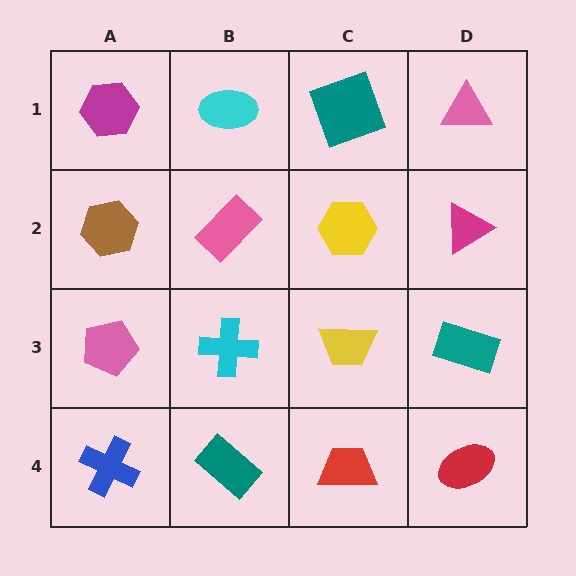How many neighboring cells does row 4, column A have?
2.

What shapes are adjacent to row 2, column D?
A pink triangle (row 1, column D), a teal rectangle (row 3, column D), a yellow hexagon (row 2, column C).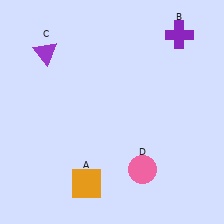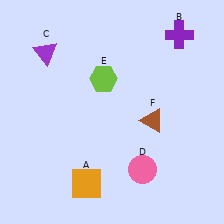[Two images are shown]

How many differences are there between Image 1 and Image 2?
There are 2 differences between the two images.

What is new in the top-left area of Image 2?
A lime hexagon (E) was added in the top-left area of Image 2.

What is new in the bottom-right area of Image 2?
A brown triangle (F) was added in the bottom-right area of Image 2.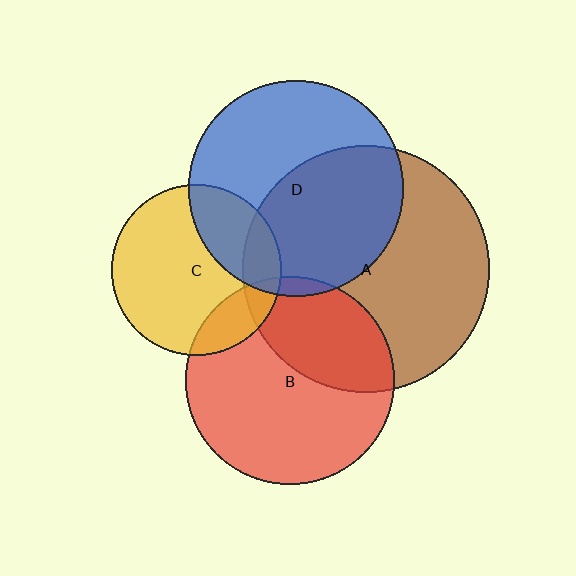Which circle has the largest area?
Circle A (brown).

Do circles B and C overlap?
Yes.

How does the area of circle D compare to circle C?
Approximately 1.6 times.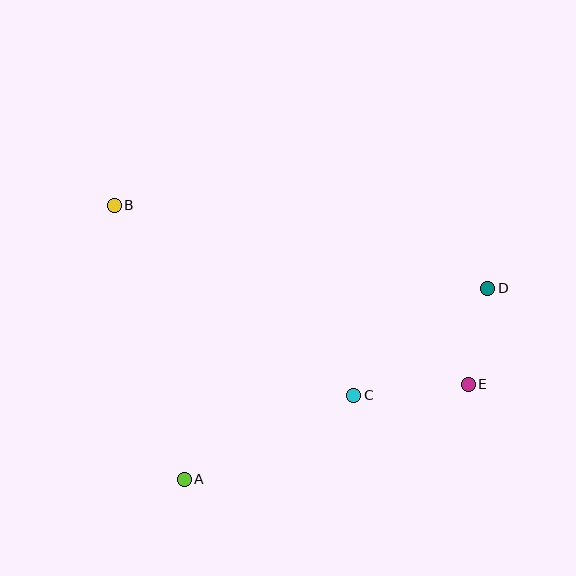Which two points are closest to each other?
Points D and E are closest to each other.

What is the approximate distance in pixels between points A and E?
The distance between A and E is approximately 299 pixels.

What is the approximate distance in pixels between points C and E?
The distance between C and E is approximately 115 pixels.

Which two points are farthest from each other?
Points B and E are farthest from each other.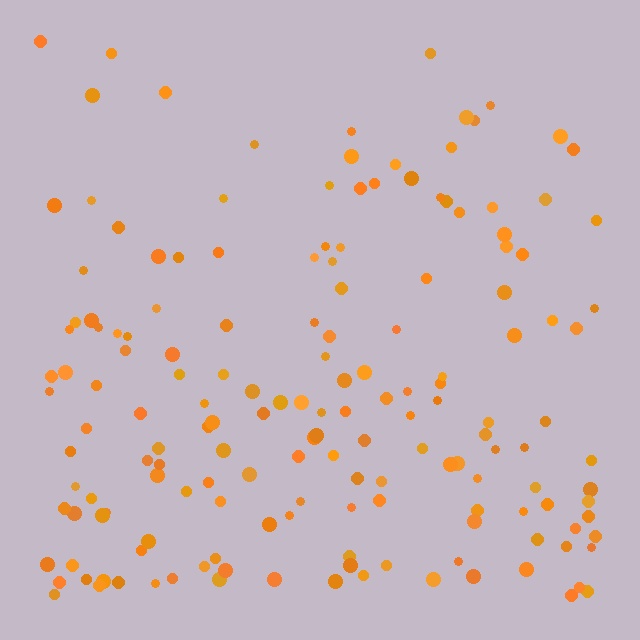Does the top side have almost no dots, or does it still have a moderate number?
Still a moderate number, just noticeably fewer than the bottom.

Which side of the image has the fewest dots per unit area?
The top.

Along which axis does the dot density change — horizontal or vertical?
Vertical.